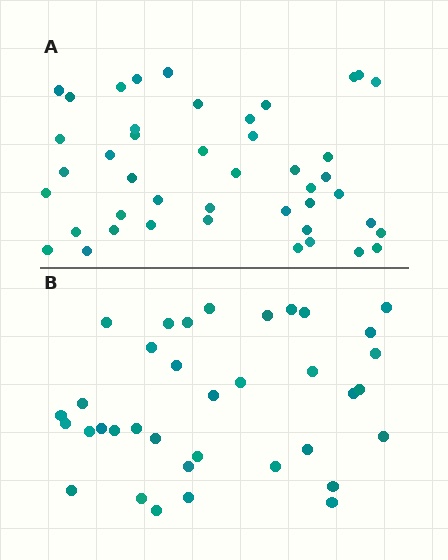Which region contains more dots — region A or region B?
Region A (the top region) has more dots.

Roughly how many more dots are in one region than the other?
Region A has roughly 8 or so more dots than region B.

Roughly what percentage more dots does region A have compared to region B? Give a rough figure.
About 20% more.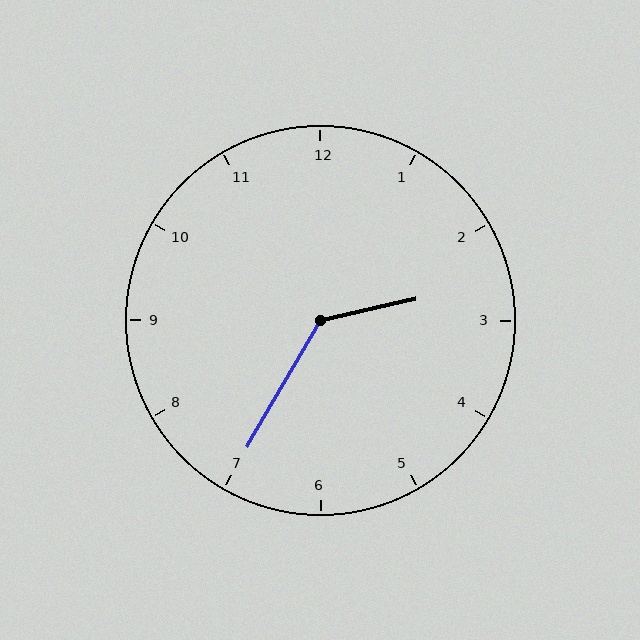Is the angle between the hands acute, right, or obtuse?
It is obtuse.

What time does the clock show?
2:35.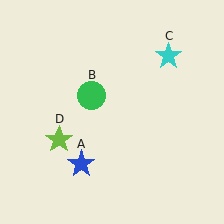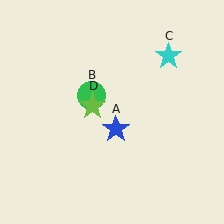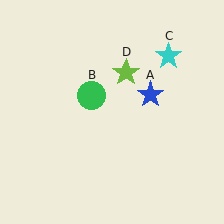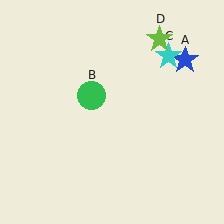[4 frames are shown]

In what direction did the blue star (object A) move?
The blue star (object A) moved up and to the right.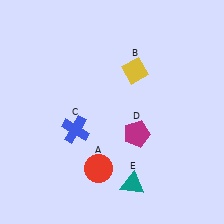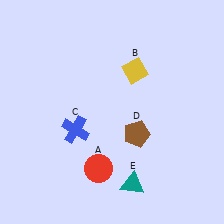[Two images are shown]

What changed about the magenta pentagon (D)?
In Image 1, D is magenta. In Image 2, it changed to brown.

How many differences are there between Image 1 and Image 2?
There is 1 difference between the two images.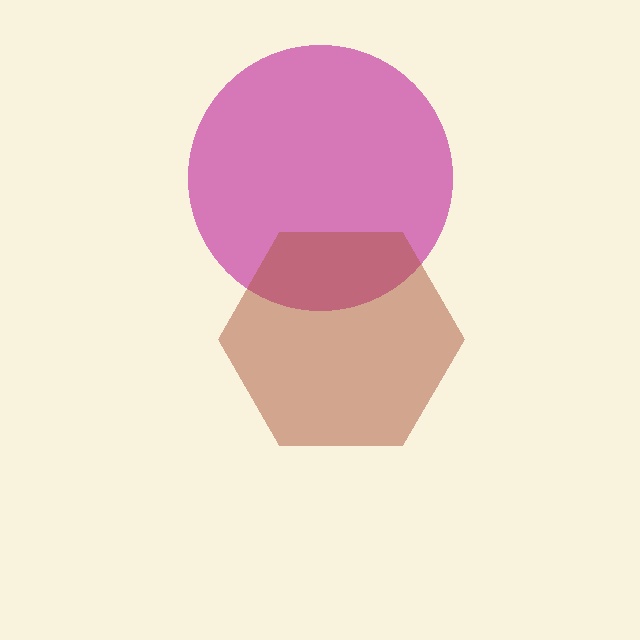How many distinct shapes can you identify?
There are 2 distinct shapes: a magenta circle, a brown hexagon.